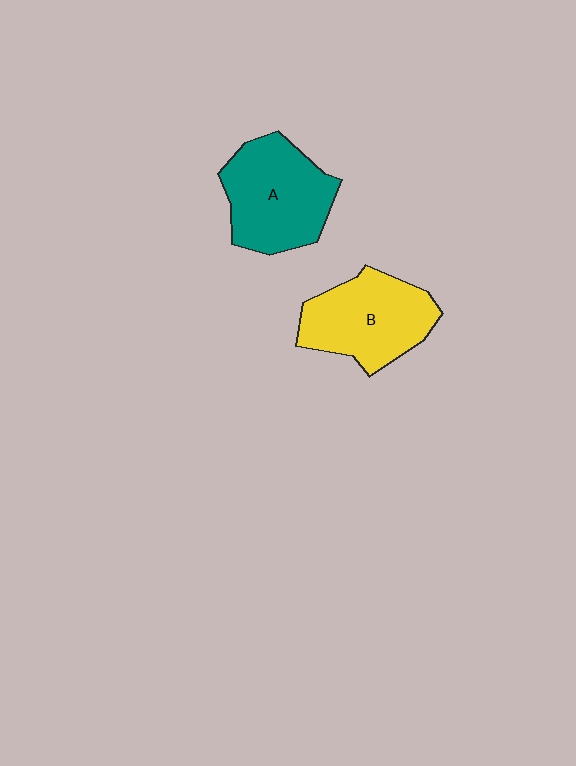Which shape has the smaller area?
Shape B (yellow).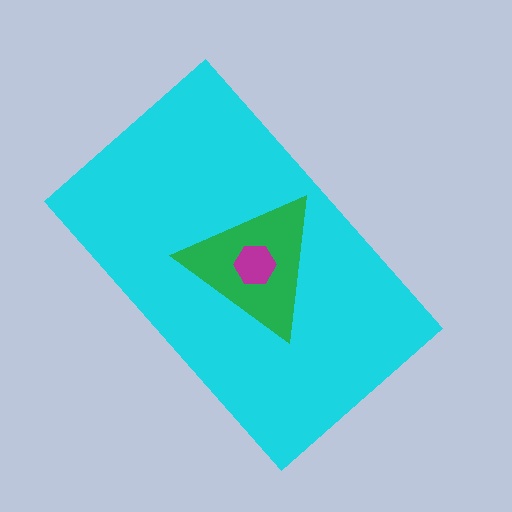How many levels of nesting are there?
3.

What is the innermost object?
The magenta hexagon.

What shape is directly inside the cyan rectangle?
The green triangle.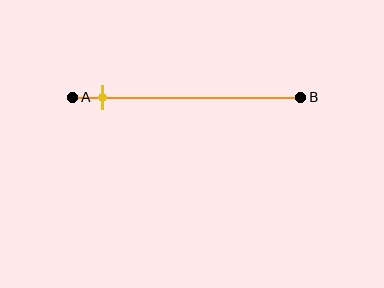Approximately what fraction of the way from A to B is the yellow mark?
The yellow mark is approximately 15% of the way from A to B.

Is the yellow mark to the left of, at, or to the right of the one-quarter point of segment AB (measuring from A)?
The yellow mark is to the left of the one-quarter point of segment AB.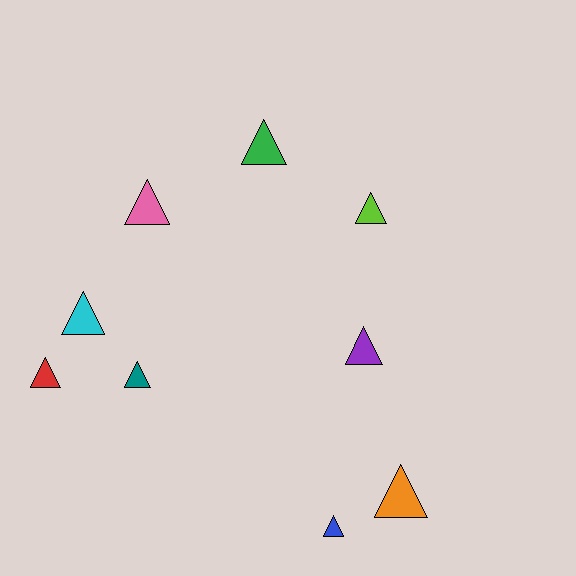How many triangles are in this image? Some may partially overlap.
There are 9 triangles.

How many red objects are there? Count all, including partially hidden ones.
There is 1 red object.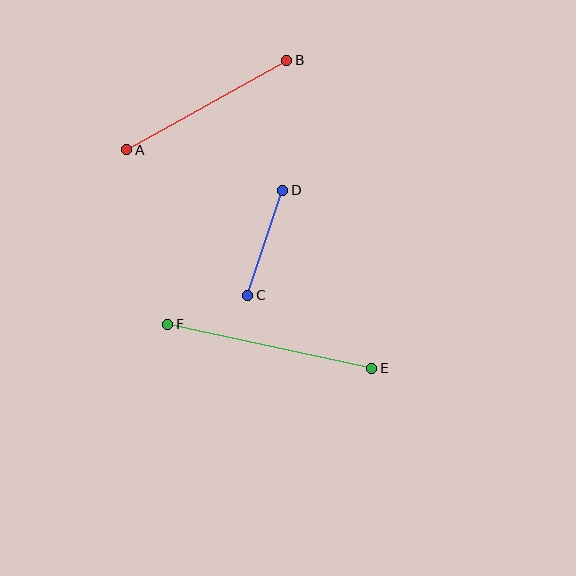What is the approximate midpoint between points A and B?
The midpoint is at approximately (207, 105) pixels.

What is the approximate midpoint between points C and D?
The midpoint is at approximately (265, 243) pixels.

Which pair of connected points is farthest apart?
Points E and F are farthest apart.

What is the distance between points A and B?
The distance is approximately 183 pixels.